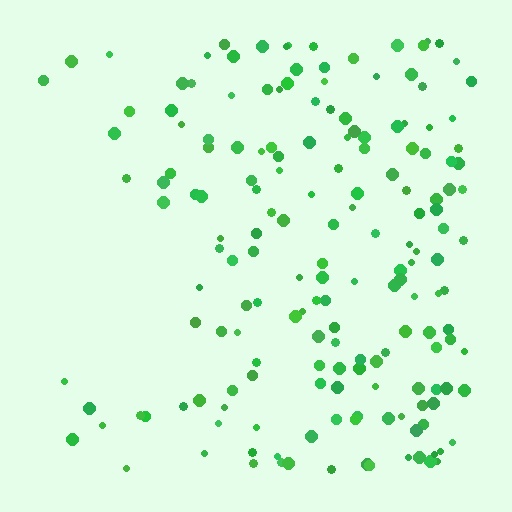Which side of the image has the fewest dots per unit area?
The left.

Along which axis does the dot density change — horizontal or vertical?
Horizontal.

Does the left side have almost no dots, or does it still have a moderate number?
Still a moderate number, just noticeably fewer than the right.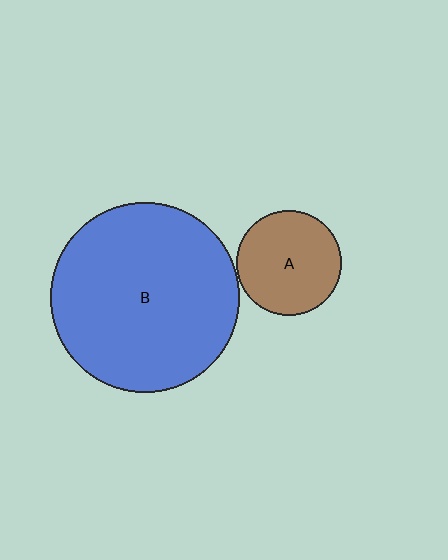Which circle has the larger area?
Circle B (blue).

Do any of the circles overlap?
No, none of the circles overlap.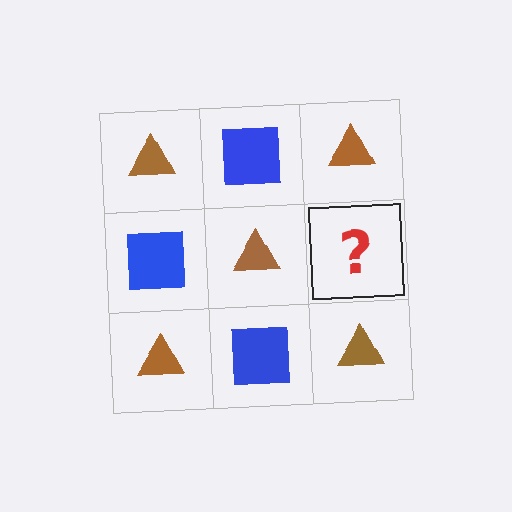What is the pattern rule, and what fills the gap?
The rule is that it alternates brown triangle and blue square in a checkerboard pattern. The gap should be filled with a blue square.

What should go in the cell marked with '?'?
The missing cell should contain a blue square.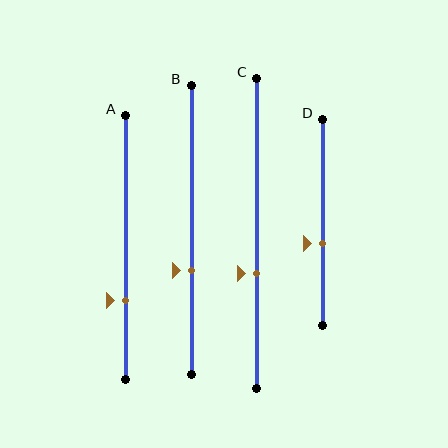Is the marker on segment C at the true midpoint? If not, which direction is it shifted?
No, the marker on segment C is shifted downward by about 13% of the segment length.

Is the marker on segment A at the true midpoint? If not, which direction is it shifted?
No, the marker on segment A is shifted downward by about 20% of the segment length.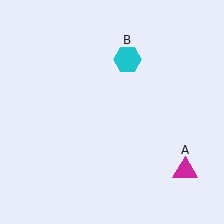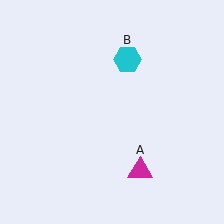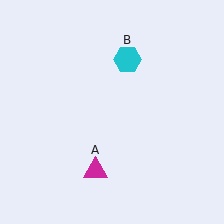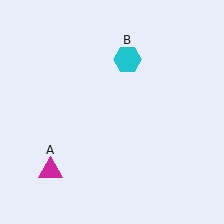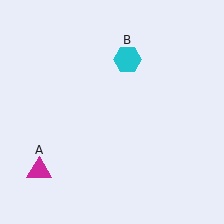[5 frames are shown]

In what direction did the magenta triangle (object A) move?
The magenta triangle (object A) moved left.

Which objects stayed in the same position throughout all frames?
Cyan hexagon (object B) remained stationary.